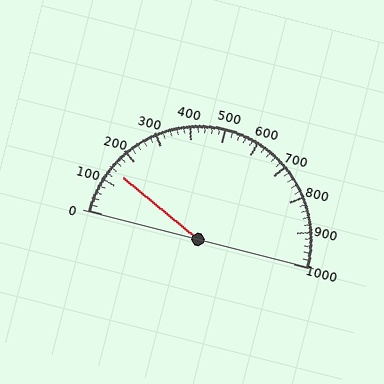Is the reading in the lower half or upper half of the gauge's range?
The reading is in the lower half of the range (0 to 1000).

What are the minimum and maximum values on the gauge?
The gauge ranges from 0 to 1000.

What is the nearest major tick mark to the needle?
The nearest major tick mark is 100.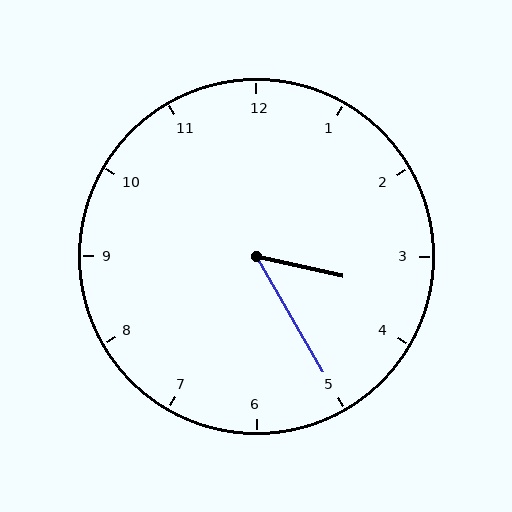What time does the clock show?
3:25.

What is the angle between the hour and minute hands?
Approximately 48 degrees.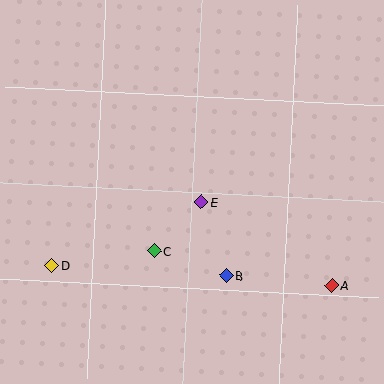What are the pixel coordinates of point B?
Point B is at (226, 276).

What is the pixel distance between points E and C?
The distance between E and C is 68 pixels.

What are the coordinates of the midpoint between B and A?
The midpoint between B and A is at (279, 280).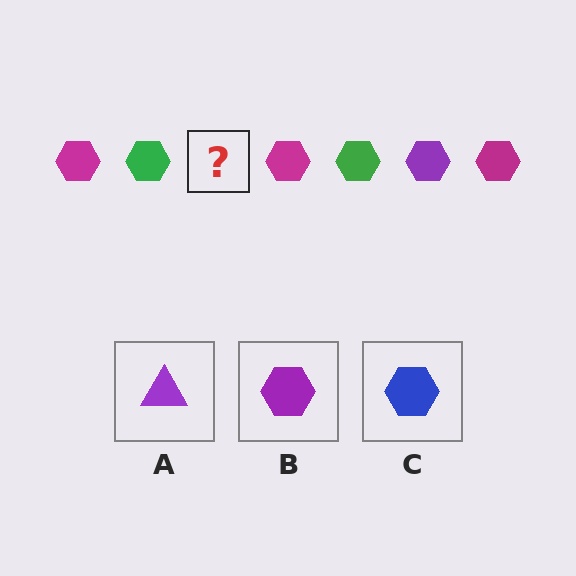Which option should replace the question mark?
Option B.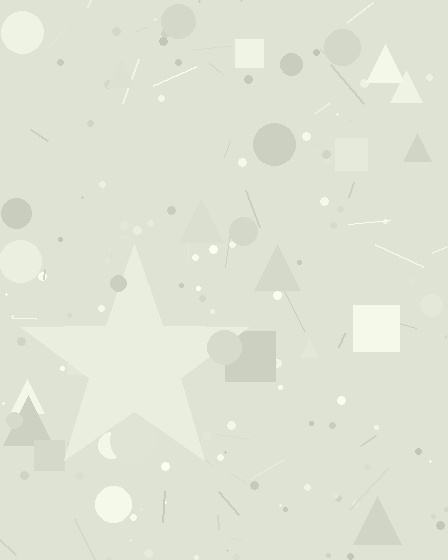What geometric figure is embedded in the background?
A star is embedded in the background.